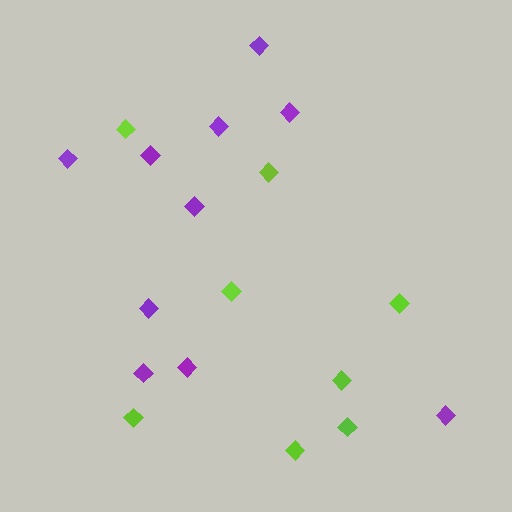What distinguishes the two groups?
There are 2 groups: one group of purple diamonds (10) and one group of lime diamonds (8).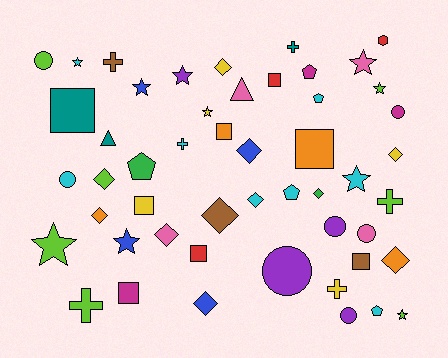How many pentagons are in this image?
There are 5 pentagons.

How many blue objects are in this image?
There are 4 blue objects.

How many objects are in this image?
There are 50 objects.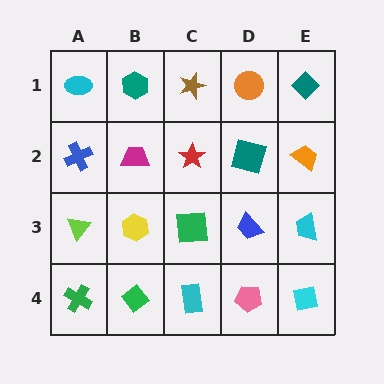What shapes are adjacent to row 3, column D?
A teal square (row 2, column D), a pink pentagon (row 4, column D), a green square (row 3, column C), a cyan trapezoid (row 3, column E).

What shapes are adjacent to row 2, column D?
An orange circle (row 1, column D), a blue trapezoid (row 3, column D), a red star (row 2, column C), an orange trapezoid (row 2, column E).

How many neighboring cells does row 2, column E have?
3.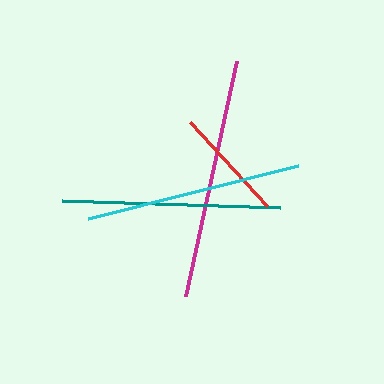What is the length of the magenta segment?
The magenta segment is approximately 240 pixels long.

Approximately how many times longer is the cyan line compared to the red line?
The cyan line is approximately 1.9 times the length of the red line.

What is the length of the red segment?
The red segment is approximately 114 pixels long.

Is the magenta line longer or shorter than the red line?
The magenta line is longer than the red line.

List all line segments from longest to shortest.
From longest to shortest: magenta, teal, cyan, red.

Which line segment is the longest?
The magenta line is the longest at approximately 240 pixels.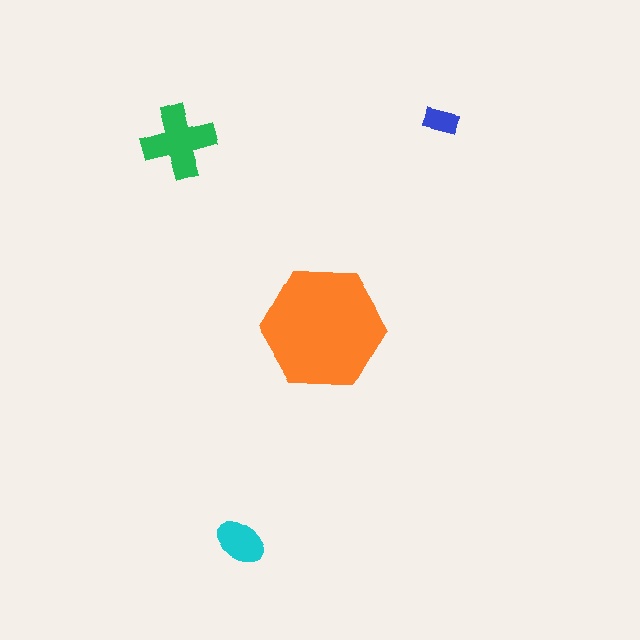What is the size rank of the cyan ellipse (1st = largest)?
3rd.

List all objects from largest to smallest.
The orange hexagon, the green cross, the cyan ellipse, the blue rectangle.